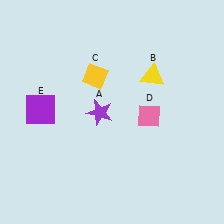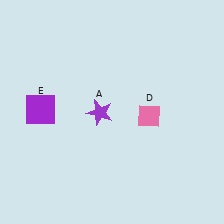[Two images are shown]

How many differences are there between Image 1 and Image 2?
There are 2 differences between the two images.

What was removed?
The yellow diamond (C), the yellow triangle (B) were removed in Image 2.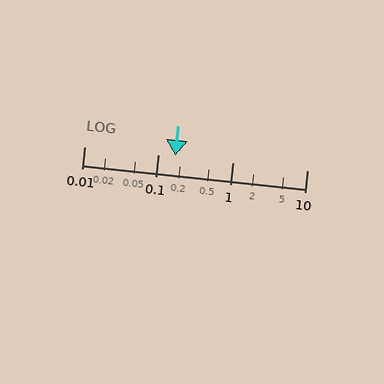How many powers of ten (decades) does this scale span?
The scale spans 3 decades, from 0.01 to 10.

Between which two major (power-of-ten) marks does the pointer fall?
The pointer is between 0.1 and 1.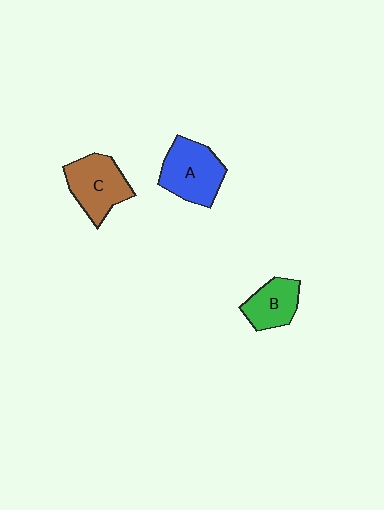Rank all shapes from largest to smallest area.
From largest to smallest: A (blue), C (brown), B (green).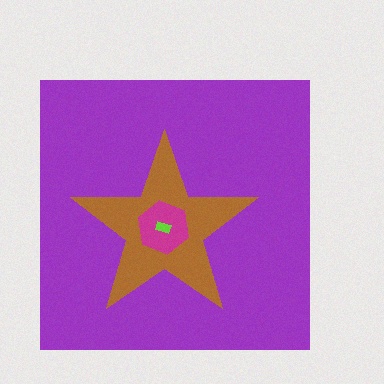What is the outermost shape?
The purple square.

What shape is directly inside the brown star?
The magenta hexagon.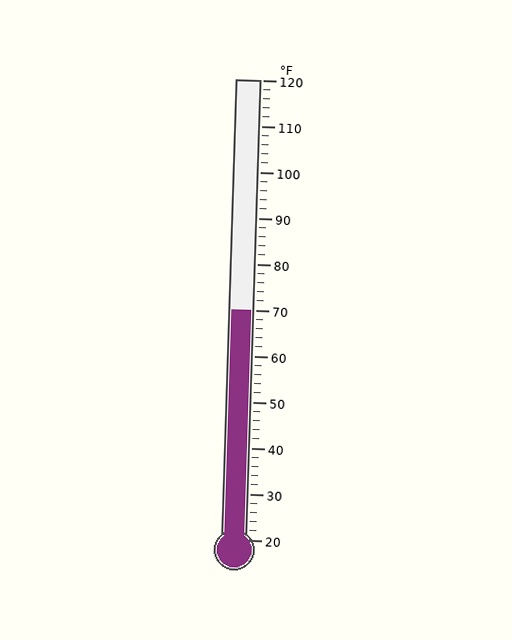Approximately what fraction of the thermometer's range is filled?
The thermometer is filled to approximately 50% of its range.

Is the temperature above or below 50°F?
The temperature is above 50°F.